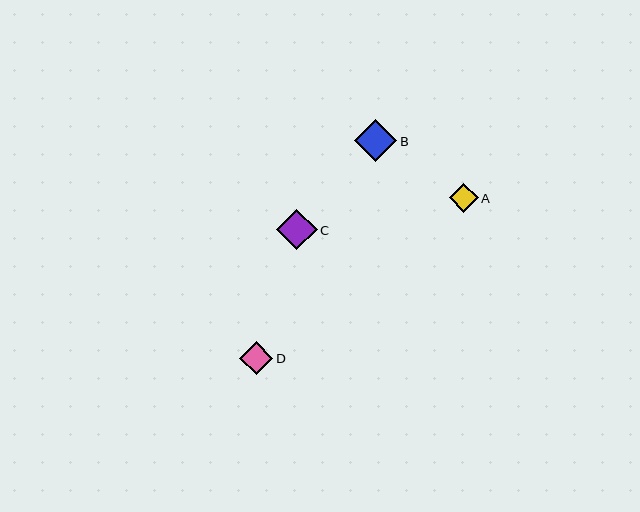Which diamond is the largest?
Diamond B is the largest with a size of approximately 43 pixels.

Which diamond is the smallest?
Diamond A is the smallest with a size of approximately 29 pixels.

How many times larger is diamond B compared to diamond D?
Diamond B is approximately 1.3 times the size of diamond D.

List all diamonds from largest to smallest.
From largest to smallest: B, C, D, A.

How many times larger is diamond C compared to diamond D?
Diamond C is approximately 1.2 times the size of diamond D.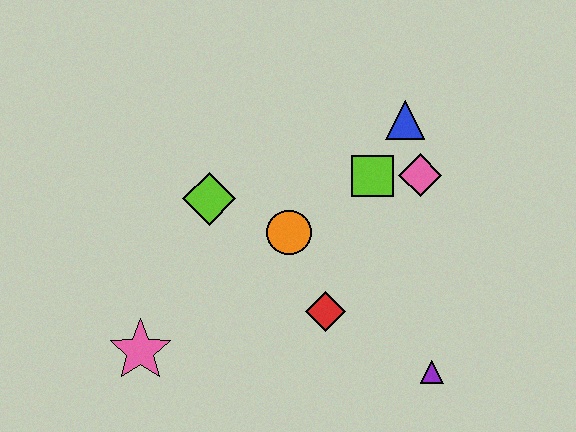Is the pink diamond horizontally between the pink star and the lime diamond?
No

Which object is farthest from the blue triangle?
The pink star is farthest from the blue triangle.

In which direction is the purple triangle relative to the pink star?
The purple triangle is to the right of the pink star.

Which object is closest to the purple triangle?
The red diamond is closest to the purple triangle.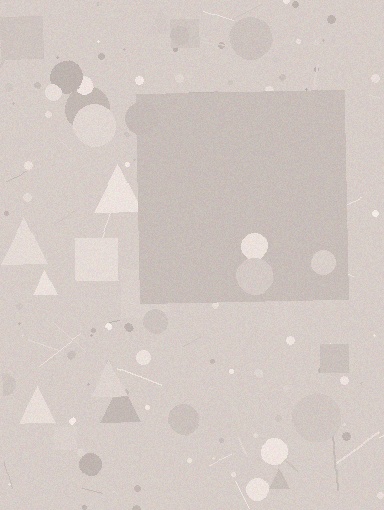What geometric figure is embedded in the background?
A square is embedded in the background.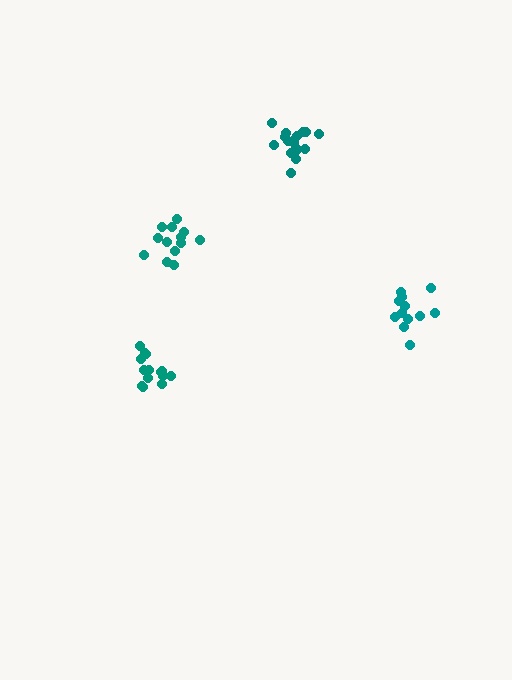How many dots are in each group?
Group 1: 17 dots, Group 2: 13 dots, Group 3: 14 dots, Group 4: 12 dots (56 total).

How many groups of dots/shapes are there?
There are 4 groups.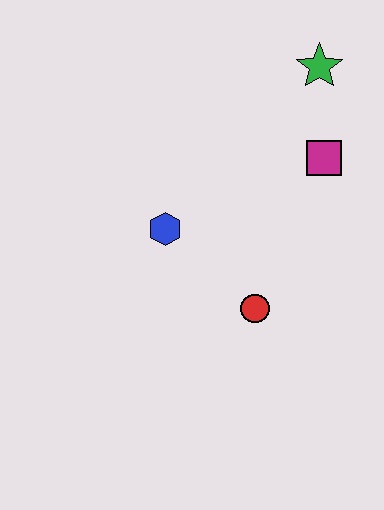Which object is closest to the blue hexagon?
The red circle is closest to the blue hexagon.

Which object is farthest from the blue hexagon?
The green star is farthest from the blue hexagon.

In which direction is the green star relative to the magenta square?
The green star is above the magenta square.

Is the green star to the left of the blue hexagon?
No